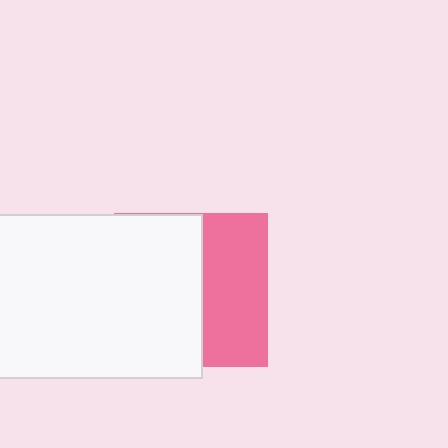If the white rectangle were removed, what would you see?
You would see the complete pink square.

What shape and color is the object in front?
The object in front is a white rectangle.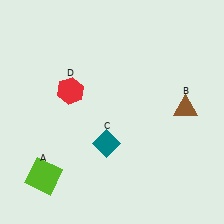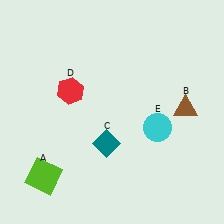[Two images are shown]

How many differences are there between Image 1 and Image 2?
There is 1 difference between the two images.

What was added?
A cyan circle (E) was added in Image 2.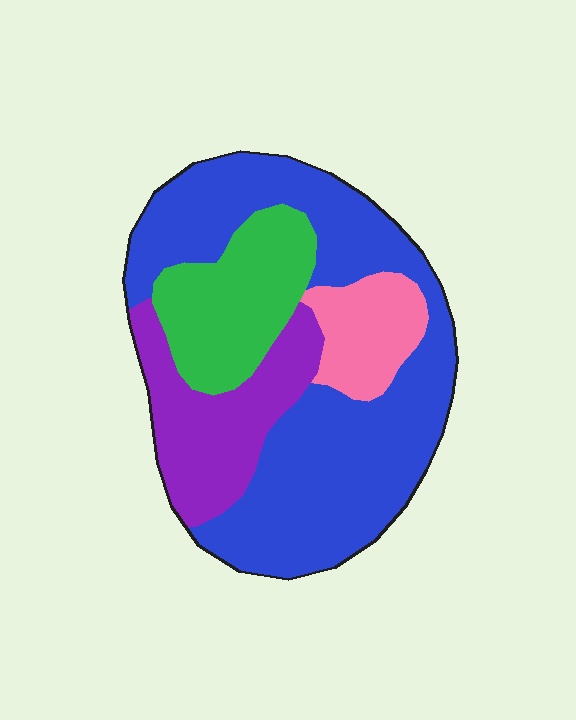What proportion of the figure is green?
Green takes up about one sixth (1/6) of the figure.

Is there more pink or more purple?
Purple.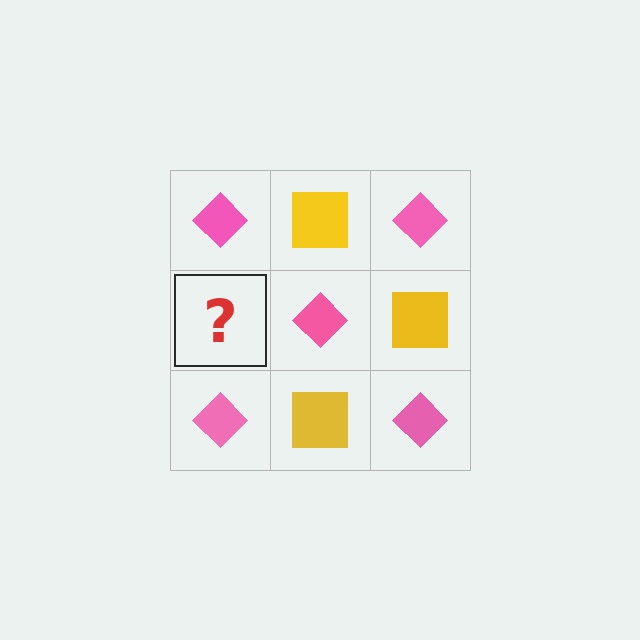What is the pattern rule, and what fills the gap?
The rule is that it alternates pink diamond and yellow square in a checkerboard pattern. The gap should be filled with a yellow square.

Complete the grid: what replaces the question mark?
The question mark should be replaced with a yellow square.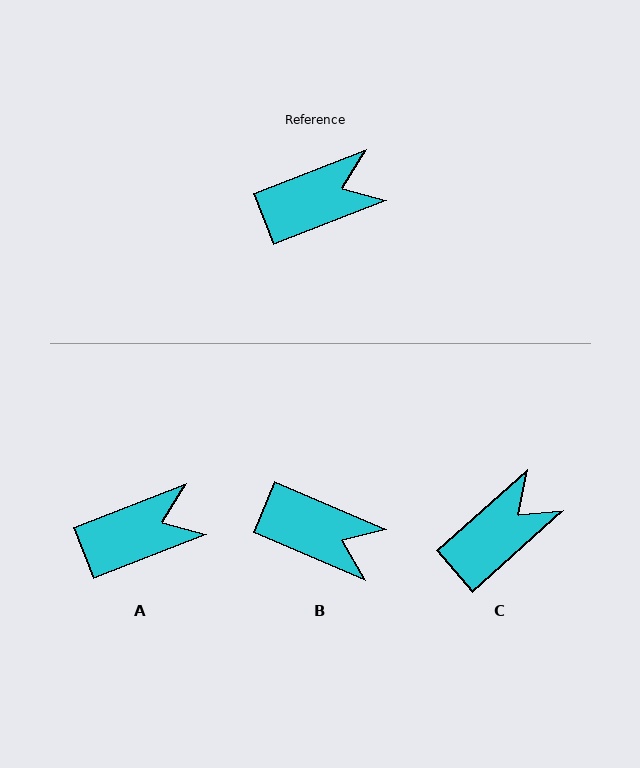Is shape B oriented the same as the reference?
No, it is off by about 45 degrees.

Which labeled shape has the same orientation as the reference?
A.